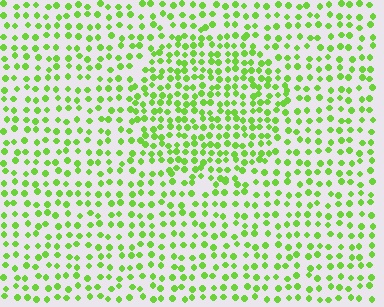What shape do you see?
I see a circle.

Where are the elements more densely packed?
The elements are more densely packed inside the circle boundary.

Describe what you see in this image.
The image contains small lime elements arranged at two different densities. A circle-shaped region is visible where the elements are more densely packed than the surrounding area.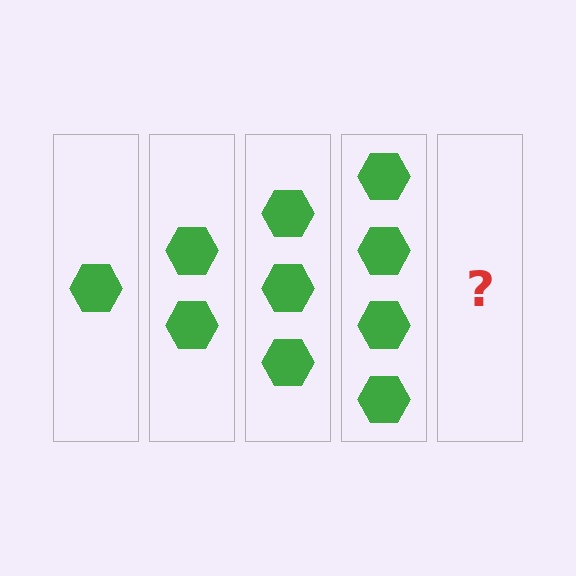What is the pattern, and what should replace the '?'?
The pattern is that each step adds one more hexagon. The '?' should be 5 hexagons.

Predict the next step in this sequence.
The next step is 5 hexagons.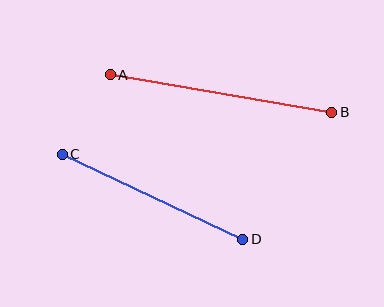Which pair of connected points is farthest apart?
Points A and B are farthest apart.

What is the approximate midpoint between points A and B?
The midpoint is at approximately (221, 94) pixels.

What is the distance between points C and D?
The distance is approximately 200 pixels.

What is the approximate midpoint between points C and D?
The midpoint is at approximately (152, 197) pixels.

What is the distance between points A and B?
The distance is approximately 224 pixels.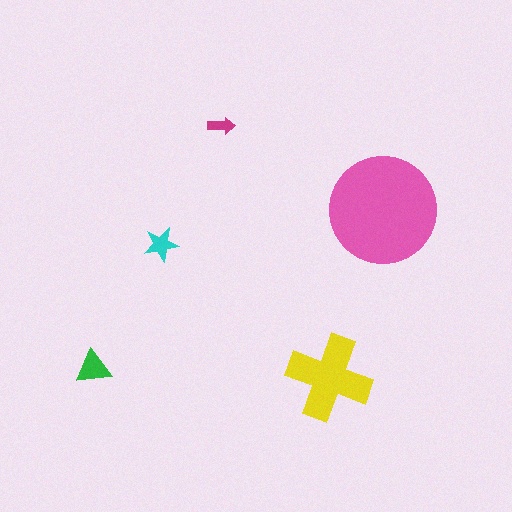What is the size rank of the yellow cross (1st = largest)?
2nd.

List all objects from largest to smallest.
The pink circle, the yellow cross, the green triangle, the cyan star, the magenta arrow.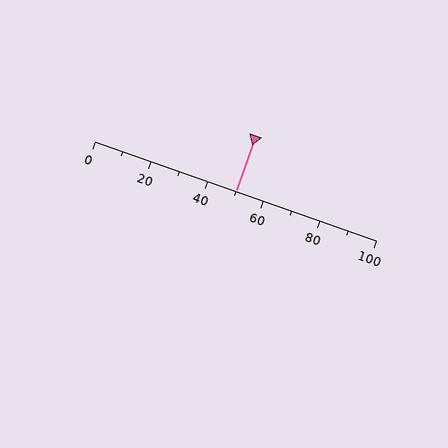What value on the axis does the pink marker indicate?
The marker indicates approximately 50.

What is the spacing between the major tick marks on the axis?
The major ticks are spaced 20 apart.